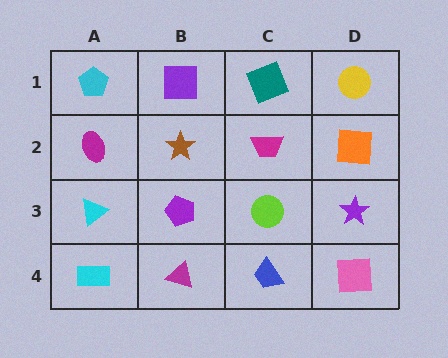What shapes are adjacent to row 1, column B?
A brown star (row 2, column B), a cyan pentagon (row 1, column A), a teal square (row 1, column C).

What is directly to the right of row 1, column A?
A purple square.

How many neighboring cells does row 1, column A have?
2.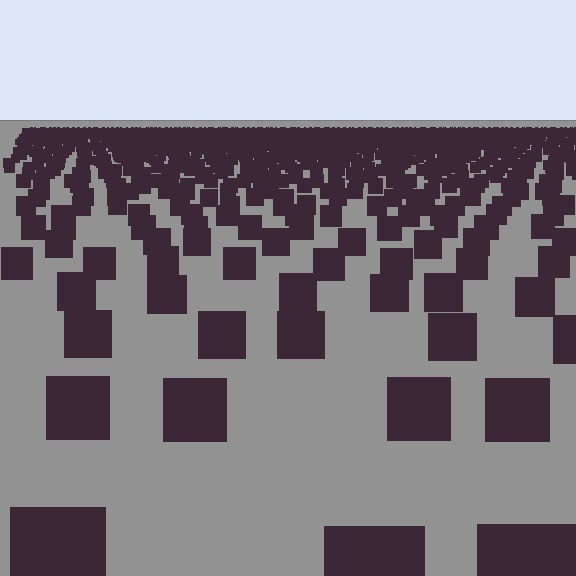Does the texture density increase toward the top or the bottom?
Density increases toward the top.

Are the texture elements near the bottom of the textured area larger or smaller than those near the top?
Larger. Near the bottom, elements are closer to the viewer and appear at a bigger on-screen size.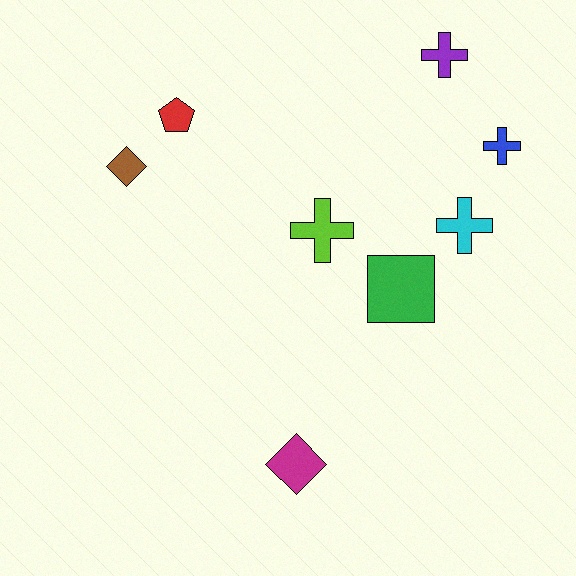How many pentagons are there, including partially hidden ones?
There is 1 pentagon.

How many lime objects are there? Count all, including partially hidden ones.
There is 1 lime object.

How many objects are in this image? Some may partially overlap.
There are 8 objects.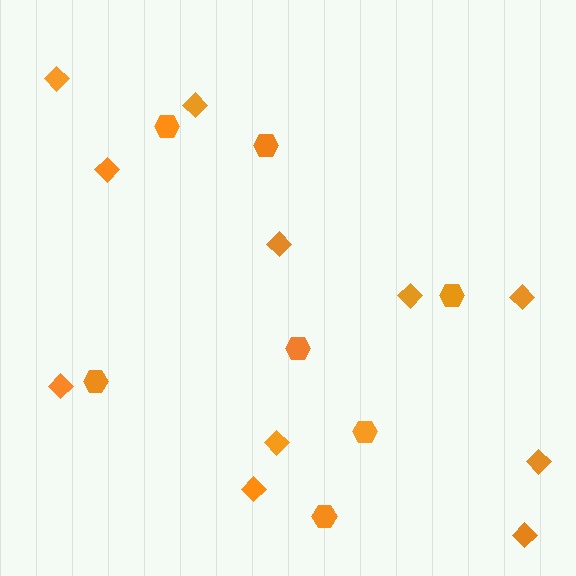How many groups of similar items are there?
There are 2 groups: one group of diamonds (11) and one group of hexagons (7).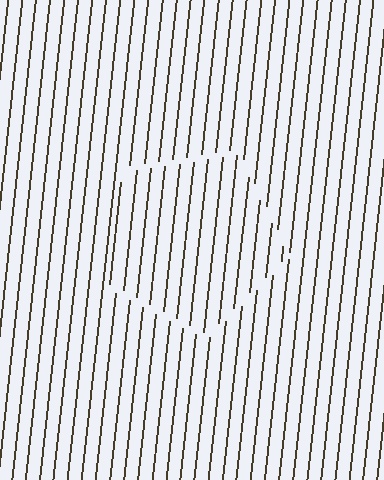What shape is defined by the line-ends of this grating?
An illusory pentagon. The interior of the shape contains the same grating, shifted by half a period — the contour is defined by the phase discontinuity where line-ends from the inner and outer gratings abut.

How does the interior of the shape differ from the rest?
The interior of the shape contains the same grating, shifted by half a period — the contour is defined by the phase discontinuity where line-ends from the inner and outer gratings abut.